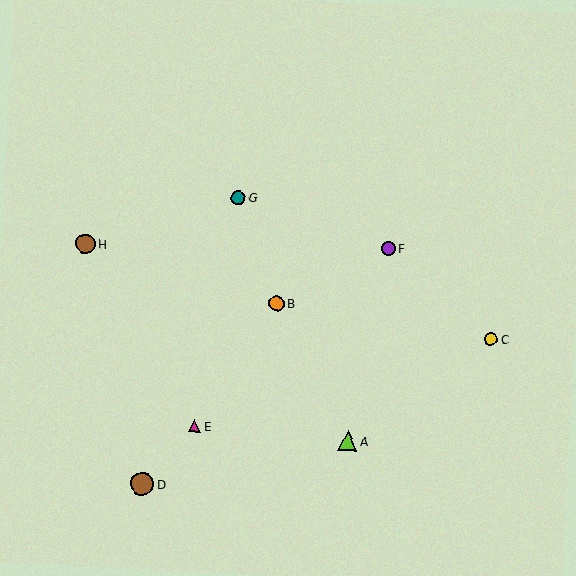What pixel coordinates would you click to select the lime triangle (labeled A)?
Click at (348, 441) to select the lime triangle A.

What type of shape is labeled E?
Shape E is a magenta triangle.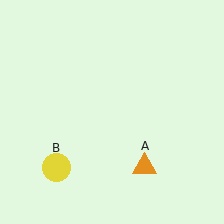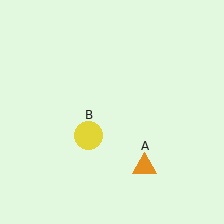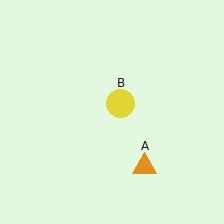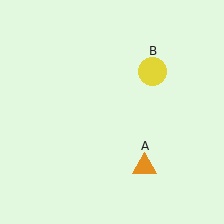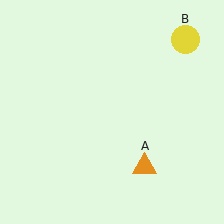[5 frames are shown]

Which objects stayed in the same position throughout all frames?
Orange triangle (object A) remained stationary.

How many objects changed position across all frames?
1 object changed position: yellow circle (object B).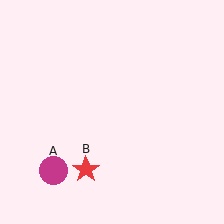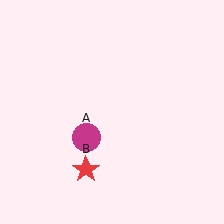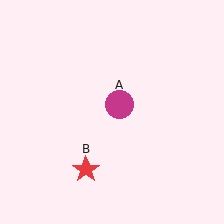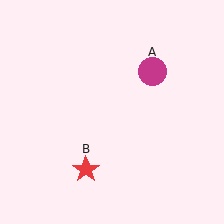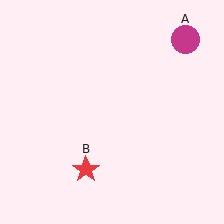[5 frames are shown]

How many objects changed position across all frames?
1 object changed position: magenta circle (object A).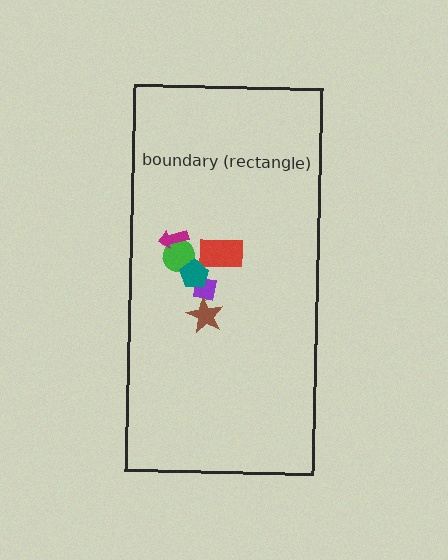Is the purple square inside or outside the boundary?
Inside.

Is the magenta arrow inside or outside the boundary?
Inside.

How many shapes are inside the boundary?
6 inside, 0 outside.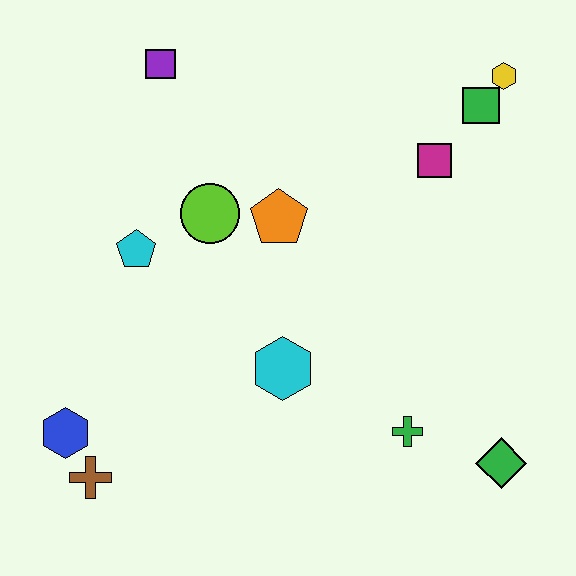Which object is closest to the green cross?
The green diamond is closest to the green cross.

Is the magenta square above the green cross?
Yes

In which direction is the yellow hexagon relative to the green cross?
The yellow hexagon is above the green cross.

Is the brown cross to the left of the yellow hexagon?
Yes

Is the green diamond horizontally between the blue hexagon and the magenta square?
No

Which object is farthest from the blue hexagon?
The yellow hexagon is farthest from the blue hexagon.